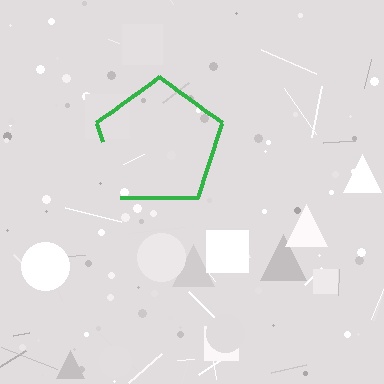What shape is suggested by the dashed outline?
The dashed outline suggests a pentagon.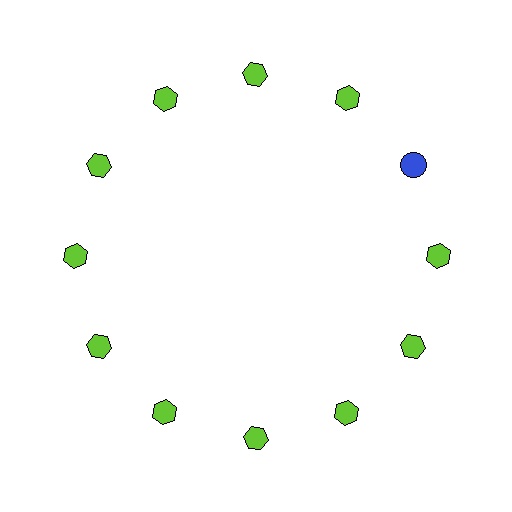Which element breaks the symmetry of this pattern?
The blue circle at roughly the 2 o'clock position breaks the symmetry. All other shapes are lime hexagons.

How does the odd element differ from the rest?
It differs in both color (blue instead of lime) and shape (circle instead of hexagon).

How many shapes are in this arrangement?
There are 12 shapes arranged in a ring pattern.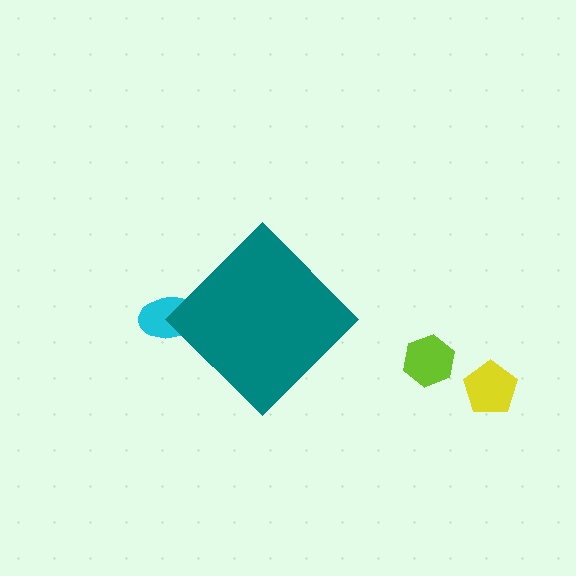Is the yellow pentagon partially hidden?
No, the yellow pentagon is fully visible.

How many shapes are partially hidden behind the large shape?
1 shape is partially hidden.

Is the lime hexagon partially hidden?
No, the lime hexagon is fully visible.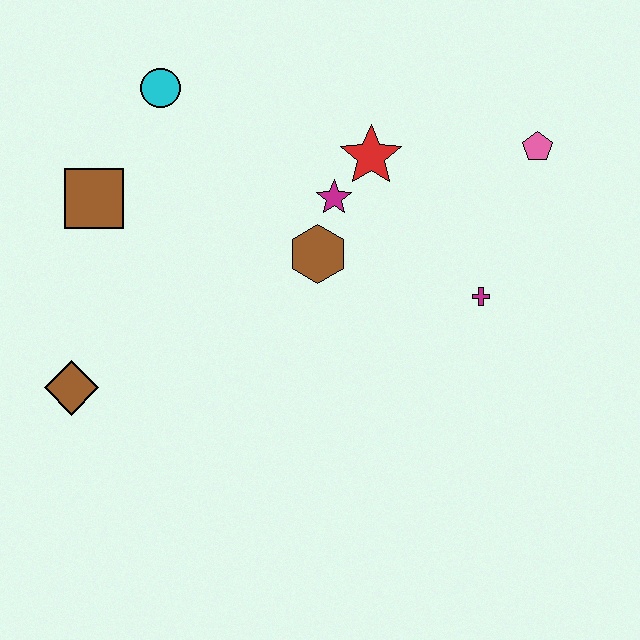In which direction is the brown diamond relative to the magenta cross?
The brown diamond is to the left of the magenta cross.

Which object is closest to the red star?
The magenta star is closest to the red star.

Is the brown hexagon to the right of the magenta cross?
No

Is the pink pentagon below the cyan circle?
Yes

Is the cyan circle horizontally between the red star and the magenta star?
No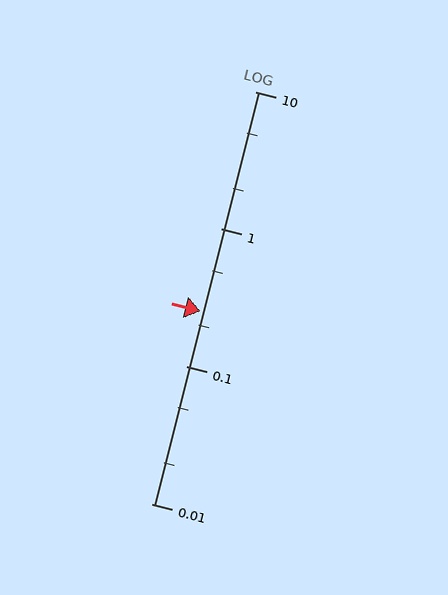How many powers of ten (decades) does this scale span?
The scale spans 3 decades, from 0.01 to 10.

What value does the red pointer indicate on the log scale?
The pointer indicates approximately 0.25.